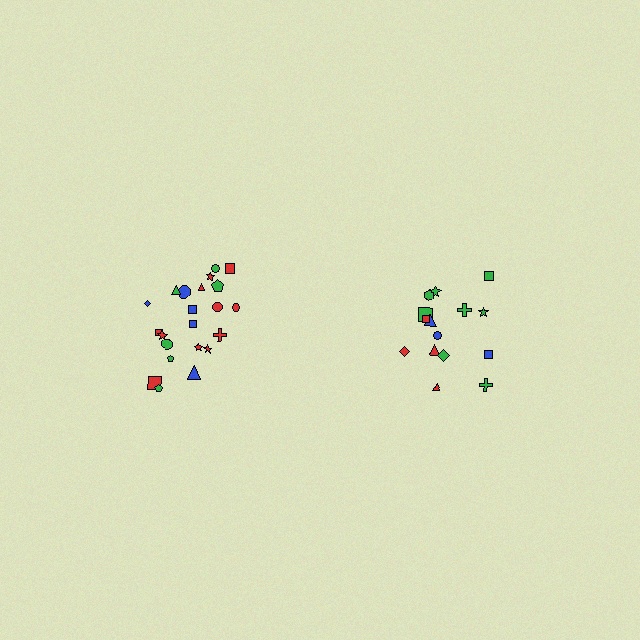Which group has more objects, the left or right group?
The left group.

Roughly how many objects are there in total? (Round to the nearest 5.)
Roughly 35 objects in total.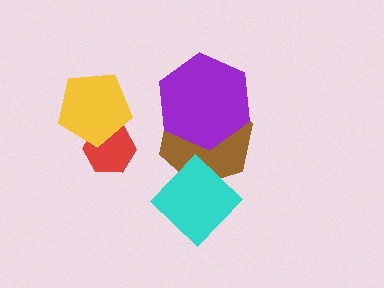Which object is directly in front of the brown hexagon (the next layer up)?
The purple hexagon is directly in front of the brown hexagon.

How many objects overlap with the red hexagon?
1 object overlaps with the red hexagon.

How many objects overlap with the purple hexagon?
1 object overlaps with the purple hexagon.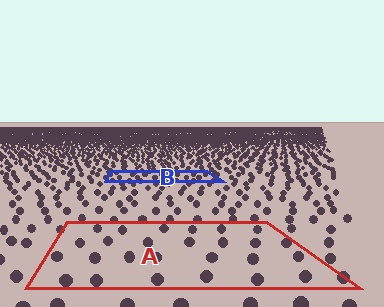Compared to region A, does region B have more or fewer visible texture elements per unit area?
Region B has more texture elements per unit area — they are packed more densely because it is farther away.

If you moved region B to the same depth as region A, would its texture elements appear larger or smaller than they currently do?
They would appear larger. At a closer depth, the same texture elements are projected at a bigger on-screen size.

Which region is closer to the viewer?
Region A is closer. The texture elements there are larger and more spread out.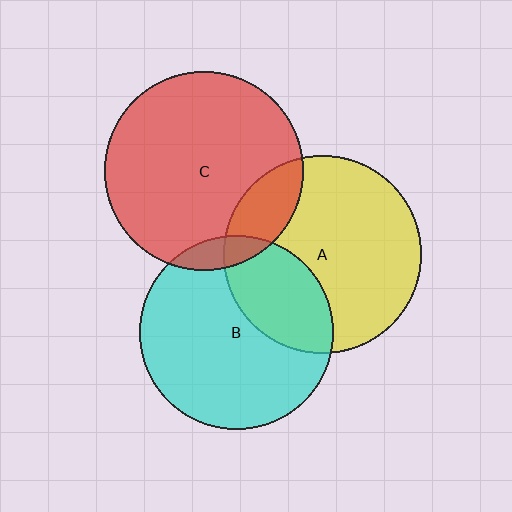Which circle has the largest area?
Circle C (red).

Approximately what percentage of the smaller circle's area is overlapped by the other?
Approximately 30%.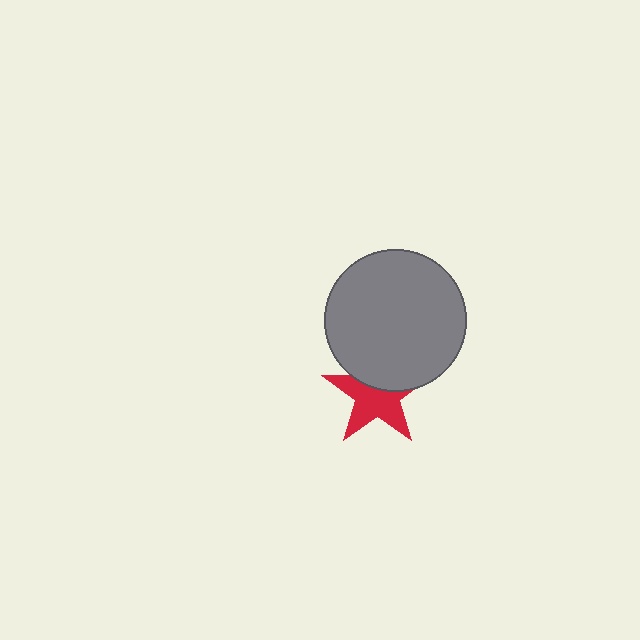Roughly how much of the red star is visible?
About half of it is visible (roughly 62%).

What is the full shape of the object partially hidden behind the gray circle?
The partially hidden object is a red star.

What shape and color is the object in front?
The object in front is a gray circle.